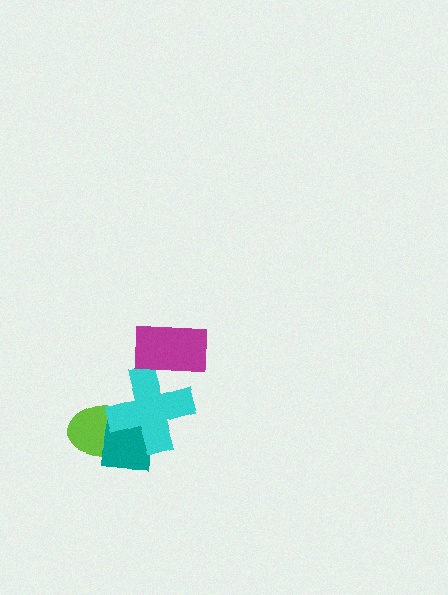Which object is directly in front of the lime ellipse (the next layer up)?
The teal square is directly in front of the lime ellipse.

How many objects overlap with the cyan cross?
3 objects overlap with the cyan cross.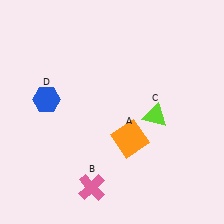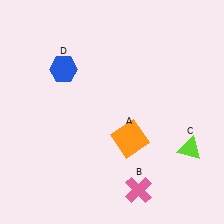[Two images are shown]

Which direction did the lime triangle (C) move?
The lime triangle (C) moved right.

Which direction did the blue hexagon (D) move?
The blue hexagon (D) moved up.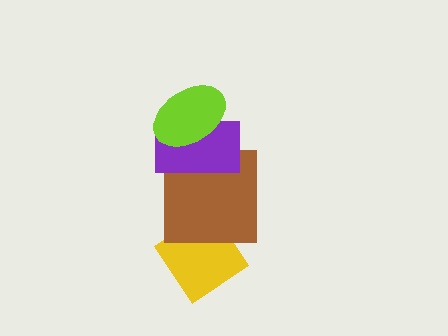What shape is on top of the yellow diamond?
The brown square is on top of the yellow diamond.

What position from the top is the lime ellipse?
The lime ellipse is 1st from the top.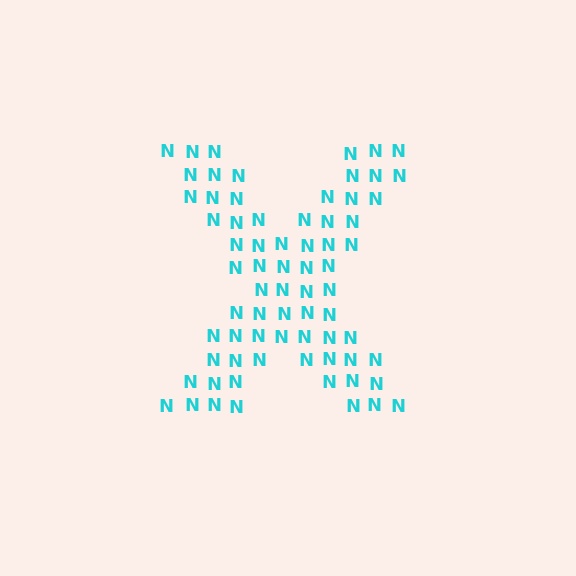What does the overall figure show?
The overall figure shows the letter X.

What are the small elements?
The small elements are letter N's.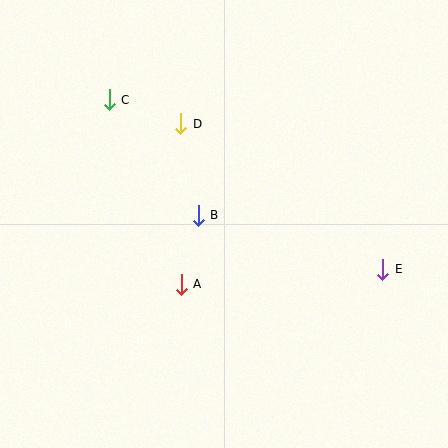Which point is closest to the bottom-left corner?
Point A is closest to the bottom-left corner.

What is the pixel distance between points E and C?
The distance between E and C is 322 pixels.